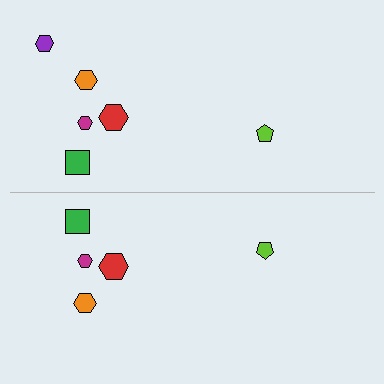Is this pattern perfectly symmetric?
No, the pattern is not perfectly symmetric. A purple hexagon is missing from the bottom side.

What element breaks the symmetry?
A purple hexagon is missing from the bottom side.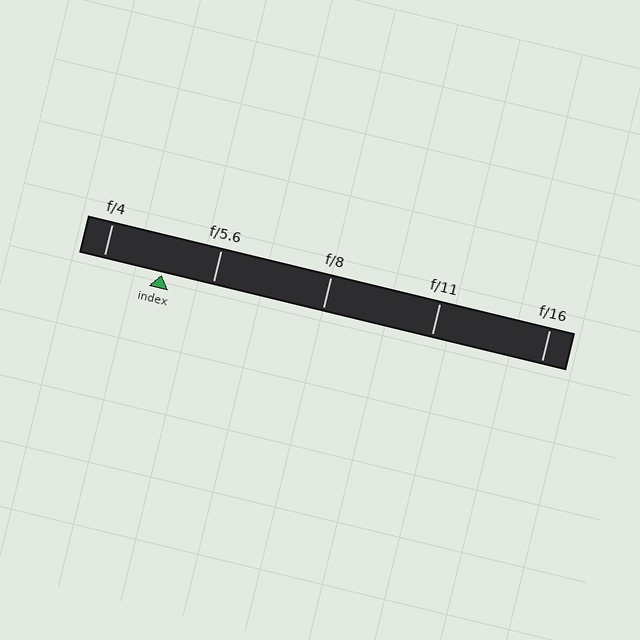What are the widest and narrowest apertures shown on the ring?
The widest aperture shown is f/4 and the narrowest is f/16.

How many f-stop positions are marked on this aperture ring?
There are 5 f-stop positions marked.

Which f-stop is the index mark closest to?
The index mark is closest to f/5.6.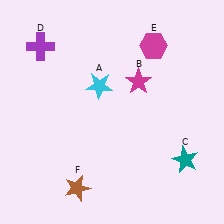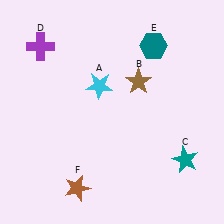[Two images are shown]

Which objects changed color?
B changed from magenta to brown. E changed from magenta to teal.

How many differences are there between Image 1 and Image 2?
There are 2 differences between the two images.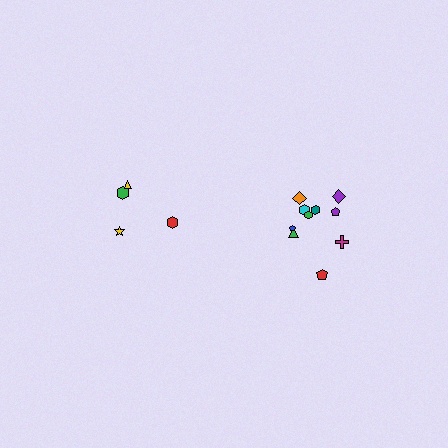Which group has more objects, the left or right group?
The right group.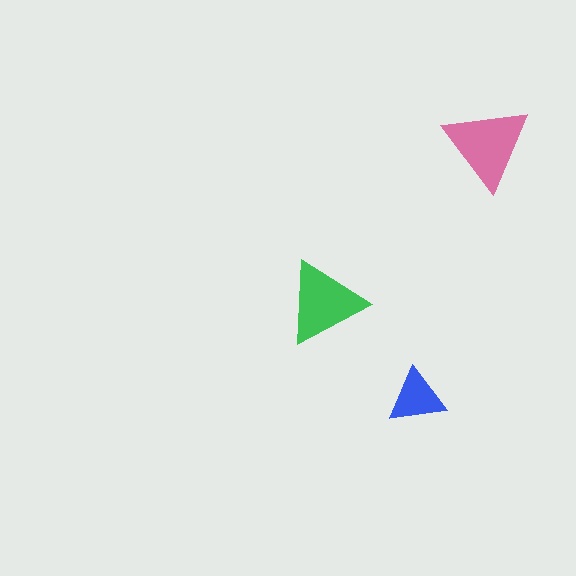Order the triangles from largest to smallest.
the pink one, the green one, the blue one.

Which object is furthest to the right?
The pink triangle is rightmost.